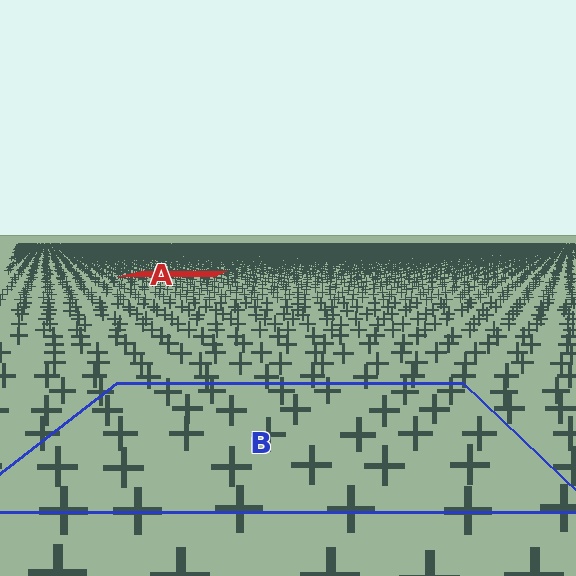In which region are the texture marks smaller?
The texture marks are smaller in region A, because it is farther away.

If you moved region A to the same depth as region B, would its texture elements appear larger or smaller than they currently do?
They would appear larger. At a closer depth, the same texture elements are projected at a bigger on-screen size.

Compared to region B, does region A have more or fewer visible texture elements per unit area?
Region A has more texture elements per unit area — they are packed more densely because it is farther away.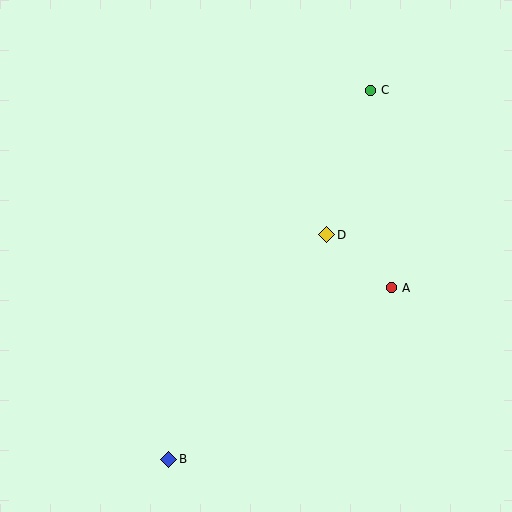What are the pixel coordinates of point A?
Point A is at (392, 288).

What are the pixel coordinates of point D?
Point D is at (327, 235).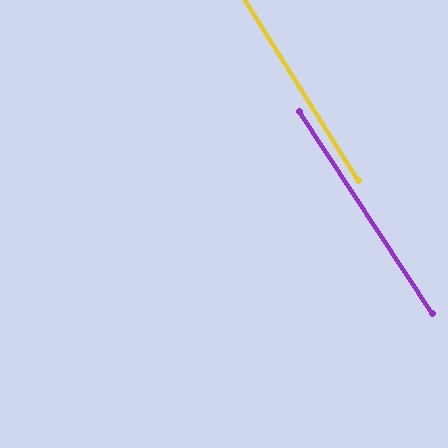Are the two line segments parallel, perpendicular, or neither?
Parallel — their directions differ by only 1.4°.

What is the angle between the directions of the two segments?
Approximately 1 degree.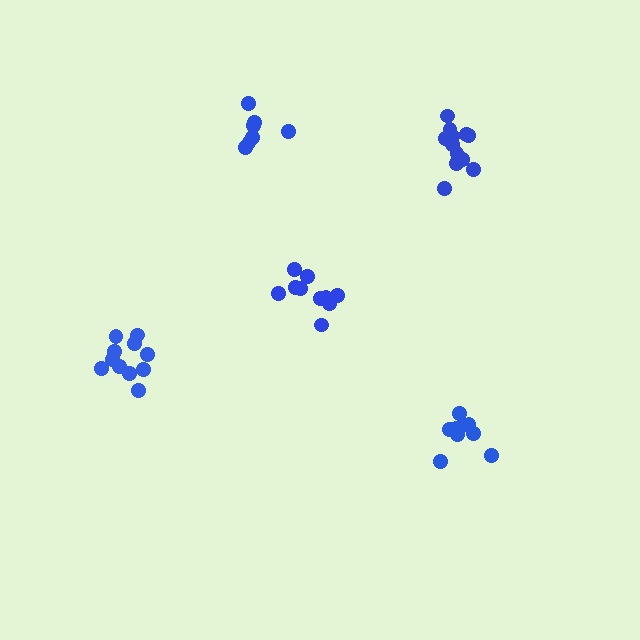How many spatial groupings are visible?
There are 5 spatial groupings.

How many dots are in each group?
Group 1: 9 dots, Group 2: 10 dots, Group 3: 12 dots, Group 4: 11 dots, Group 5: 7 dots (49 total).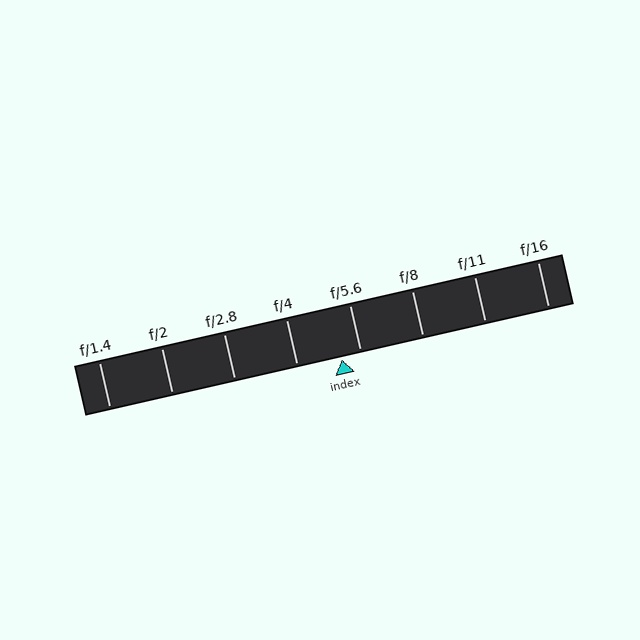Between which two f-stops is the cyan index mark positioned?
The index mark is between f/4 and f/5.6.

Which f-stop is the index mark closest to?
The index mark is closest to f/5.6.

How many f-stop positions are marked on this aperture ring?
There are 8 f-stop positions marked.